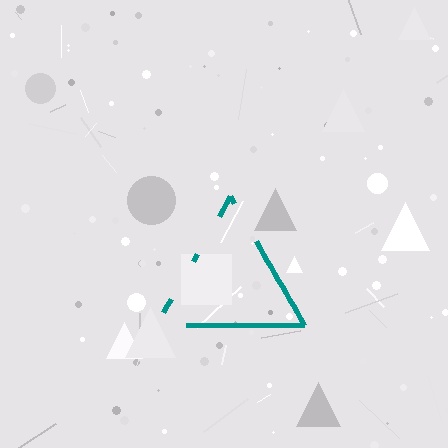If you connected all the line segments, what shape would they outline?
They would outline a triangle.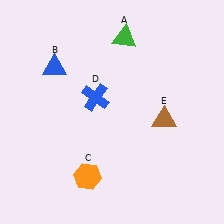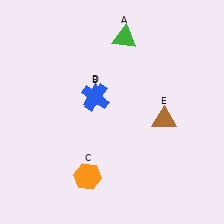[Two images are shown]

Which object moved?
The blue triangle (B) moved right.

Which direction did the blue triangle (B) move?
The blue triangle (B) moved right.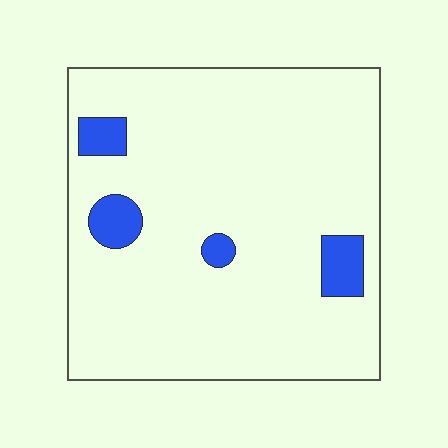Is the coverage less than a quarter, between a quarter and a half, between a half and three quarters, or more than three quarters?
Less than a quarter.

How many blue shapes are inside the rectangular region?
4.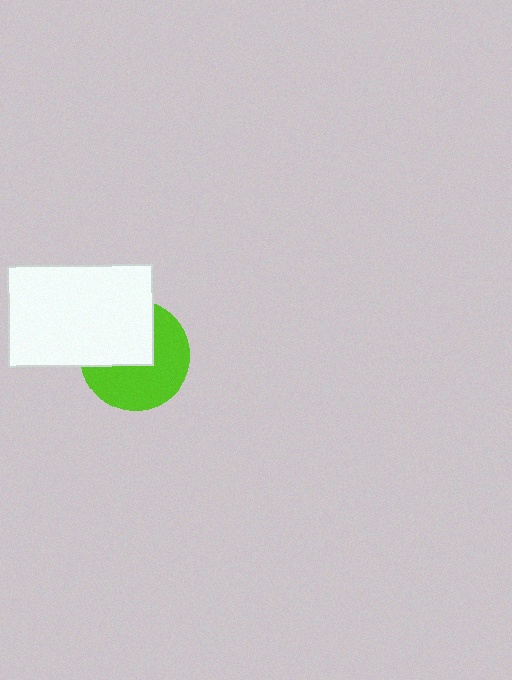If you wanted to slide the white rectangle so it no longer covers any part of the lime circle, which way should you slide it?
Slide it toward the upper-left — that is the most direct way to separate the two shapes.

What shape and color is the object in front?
The object in front is a white rectangle.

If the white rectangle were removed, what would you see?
You would see the complete lime circle.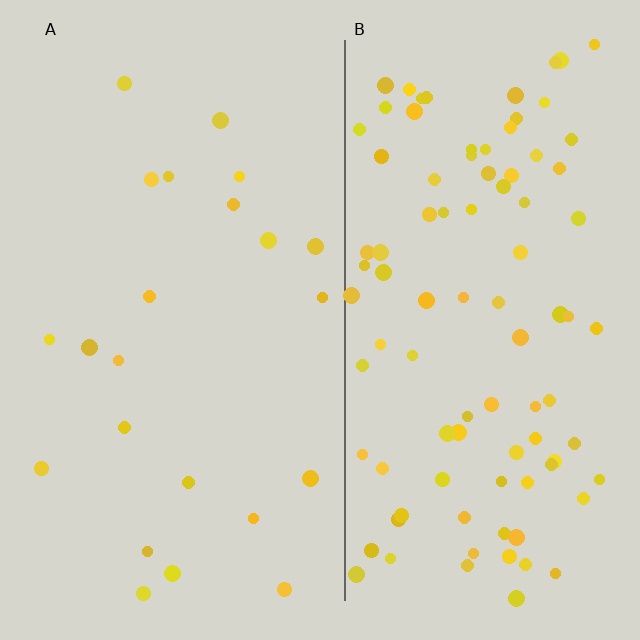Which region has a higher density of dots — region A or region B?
B (the right).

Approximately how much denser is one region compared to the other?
Approximately 4.2× — region B over region A.